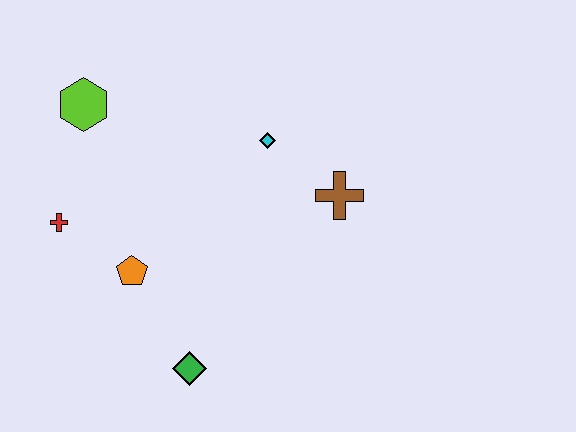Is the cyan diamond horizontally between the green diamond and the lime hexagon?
No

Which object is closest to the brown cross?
The cyan diamond is closest to the brown cross.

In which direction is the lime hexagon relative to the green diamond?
The lime hexagon is above the green diamond.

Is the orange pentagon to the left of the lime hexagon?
No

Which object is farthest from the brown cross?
The red cross is farthest from the brown cross.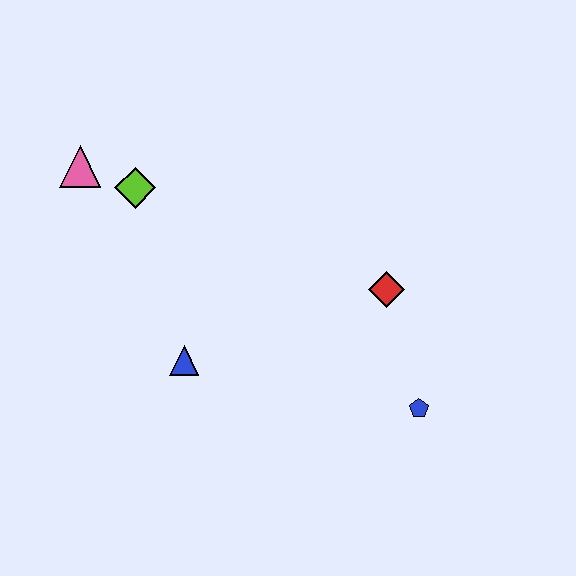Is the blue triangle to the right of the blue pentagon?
No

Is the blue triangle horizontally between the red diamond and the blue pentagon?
No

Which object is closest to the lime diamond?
The pink triangle is closest to the lime diamond.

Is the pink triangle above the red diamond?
Yes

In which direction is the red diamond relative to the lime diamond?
The red diamond is to the right of the lime diamond.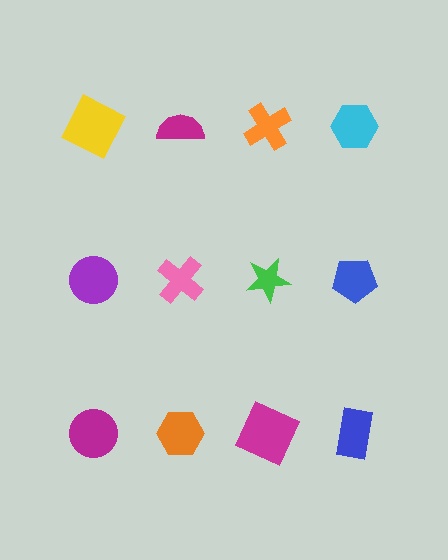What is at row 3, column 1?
A magenta circle.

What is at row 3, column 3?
A magenta square.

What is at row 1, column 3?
An orange cross.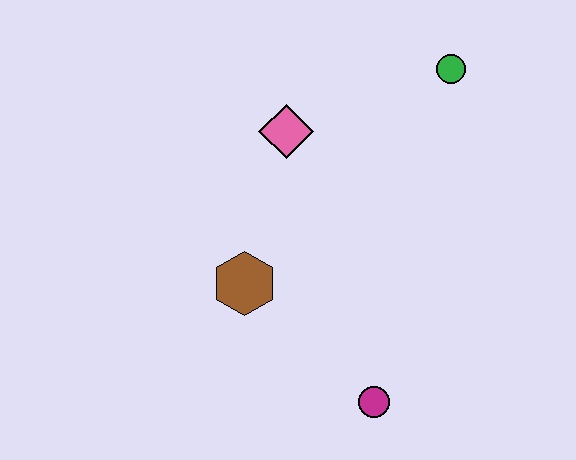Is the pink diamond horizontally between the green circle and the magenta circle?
No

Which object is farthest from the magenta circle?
The green circle is farthest from the magenta circle.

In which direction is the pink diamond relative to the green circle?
The pink diamond is to the left of the green circle.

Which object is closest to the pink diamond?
The brown hexagon is closest to the pink diamond.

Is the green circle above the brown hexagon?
Yes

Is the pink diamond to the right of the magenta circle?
No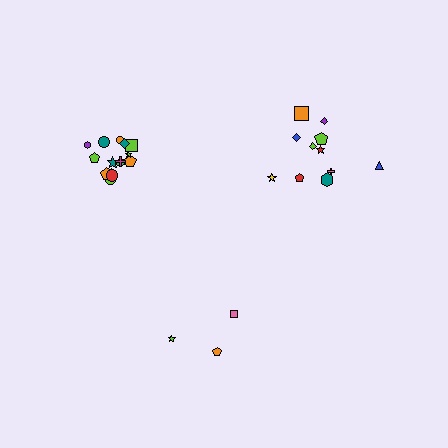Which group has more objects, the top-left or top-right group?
The top-left group.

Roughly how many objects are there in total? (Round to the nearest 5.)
Roughly 30 objects in total.